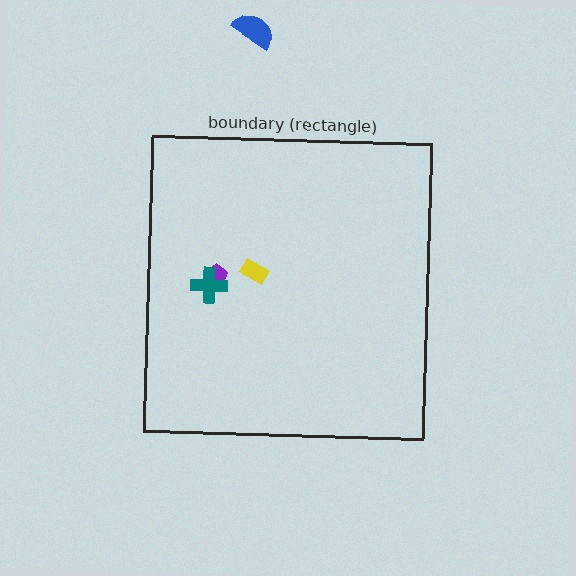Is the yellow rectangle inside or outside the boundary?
Inside.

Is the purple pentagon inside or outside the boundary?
Inside.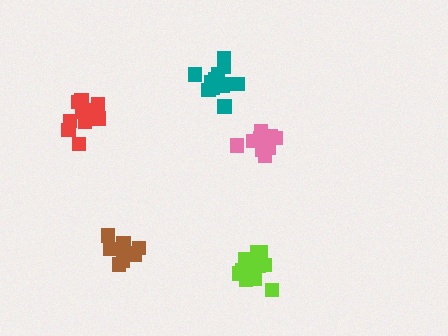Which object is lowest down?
The lime cluster is bottommost.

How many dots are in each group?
Group 1: 11 dots, Group 2: 14 dots, Group 3: 13 dots, Group 4: 10 dots, Group 5: 9 dots (57 total).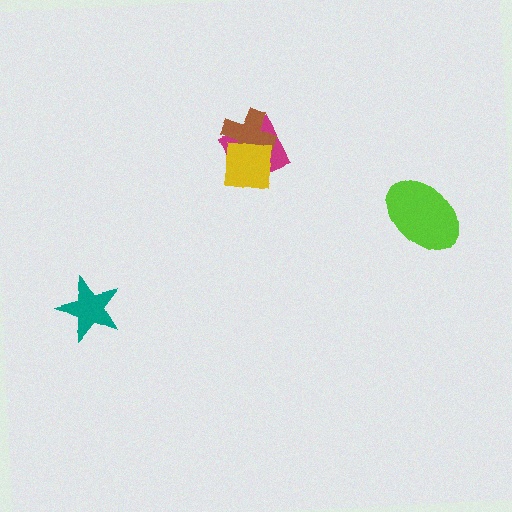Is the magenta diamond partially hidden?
Yes, it is partially covered by another shape.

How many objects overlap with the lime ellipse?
0 objects overlap with the lime ellipse.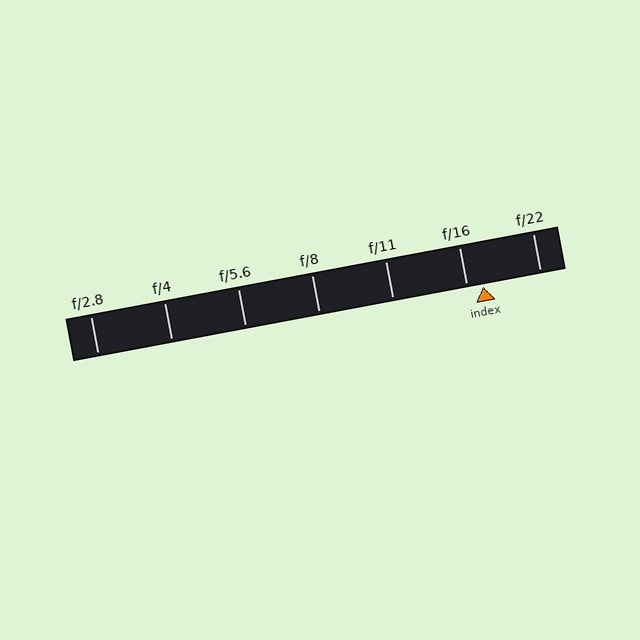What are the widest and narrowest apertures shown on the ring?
The widest aperture shown is f/2.8 and the narrowest is f/22.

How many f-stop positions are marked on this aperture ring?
There are 7 f-stop positions marked.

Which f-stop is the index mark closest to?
The index mark is closest to f/16.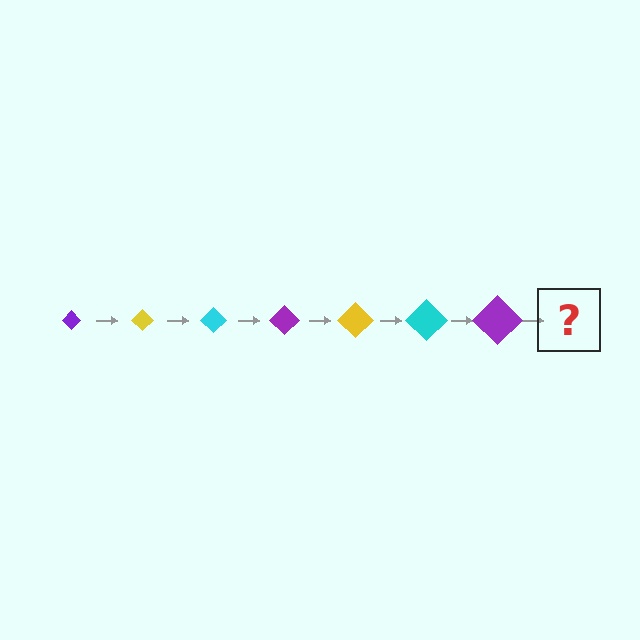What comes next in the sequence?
The next element should be a yellow diamond, larger than the previous one.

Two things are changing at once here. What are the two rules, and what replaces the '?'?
The two rules are that the diamond grows larger each step and the color cycles through purple, yellow, and cyan. The '?' should be a yellow diamond, larger than the previous one.